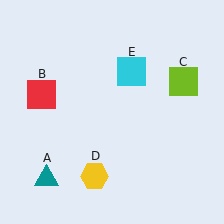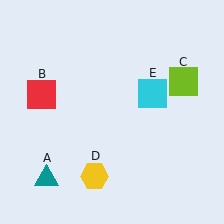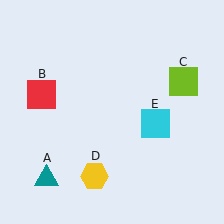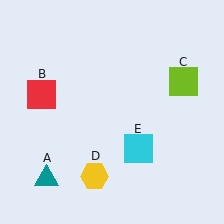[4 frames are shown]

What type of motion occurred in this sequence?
The cyan square (object E) rotated clockwise around the center of the scene.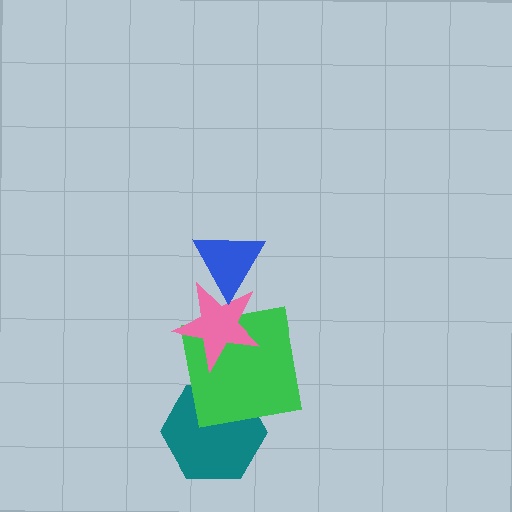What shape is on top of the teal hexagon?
The green square is on top of the teal hexagon.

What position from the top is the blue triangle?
The blue triangle is 1st from the top.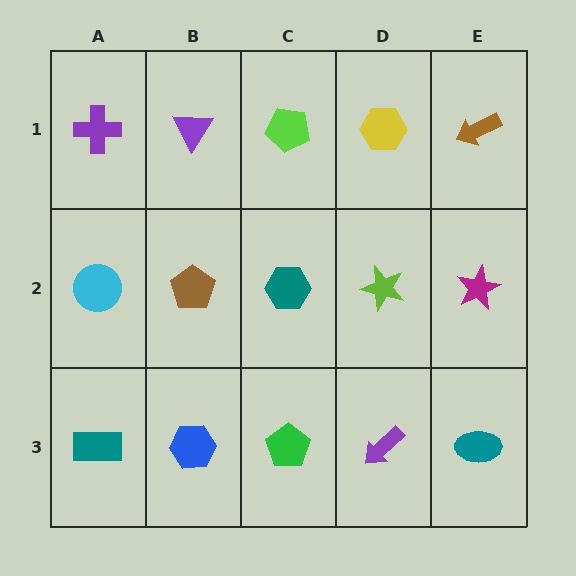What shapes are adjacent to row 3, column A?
A cyan circle (row 2, column A), a blue hexagon (row 3, column B).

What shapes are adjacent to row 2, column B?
A purple triangle (row 1, column B), a blue hexagon (row 3, column B), a cyan circle (row 2, column A), a teal hexagon (row 2, column C).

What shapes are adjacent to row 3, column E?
A magenta star (row 2, column E), a purple arrow (row 3, column D).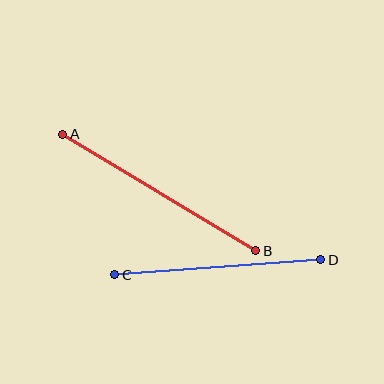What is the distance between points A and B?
The distance is approximately 225 pixels.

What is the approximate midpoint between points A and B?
The midpoint is at approximately (159, 192) pixels.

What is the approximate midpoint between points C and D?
The midpoint is at approximately (218, 267) pixels.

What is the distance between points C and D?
The distance is approximately 207 pixels.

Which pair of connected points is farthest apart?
Points A and B are farthest apart.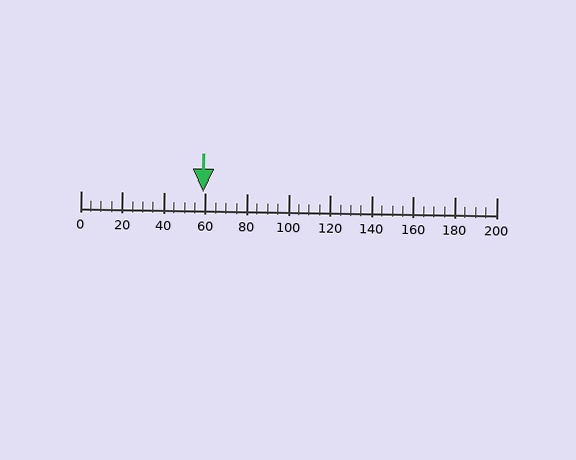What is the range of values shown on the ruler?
The ruler shows values from 0 to 200.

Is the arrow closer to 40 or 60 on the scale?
The arrow is closer to 60.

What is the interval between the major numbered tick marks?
The major tick marks are spaced 20 units apart.